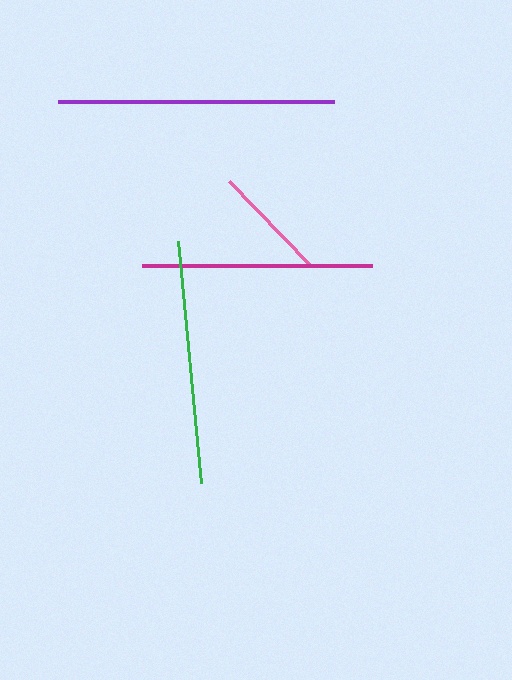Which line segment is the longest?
The purple line is the longest at approximately 276 pixels.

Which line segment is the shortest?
The pink line is the shortest at approximately 116 pixels.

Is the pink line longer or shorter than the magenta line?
The magenta line is longer than the pink line.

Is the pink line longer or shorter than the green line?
The green line is longer than the pink line.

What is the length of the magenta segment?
The magenta segment is approximately 231 pixels long.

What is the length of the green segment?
The green segment is approximately 243 pixels long.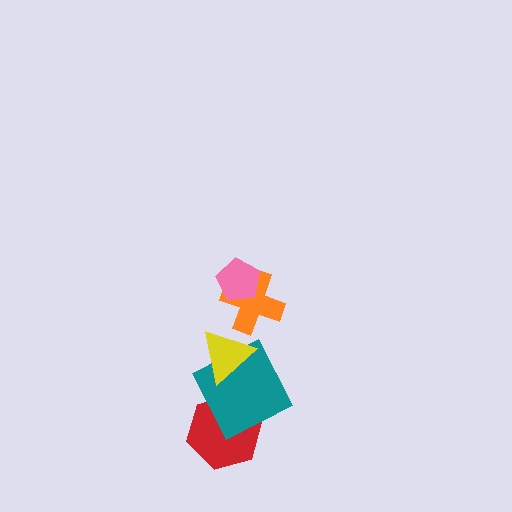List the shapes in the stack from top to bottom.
From top to bottom: the pink pentagon, the orange cross, the yellow triangle, the teal square, the red hexagon.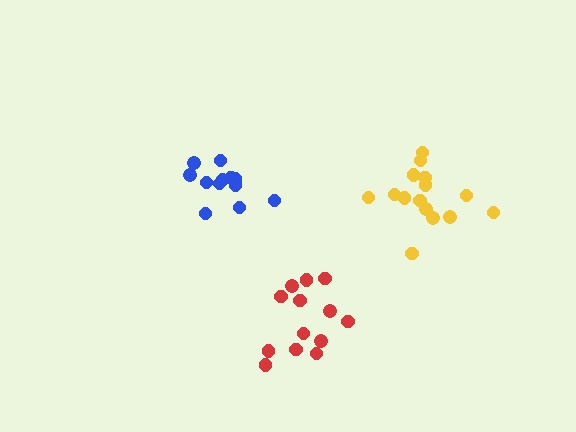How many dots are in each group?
Group 1: 15 dots, Group 2: 12 dots, Group 3: 13 dots (40 total).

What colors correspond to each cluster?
The clusters are colored: yellow, blue, red.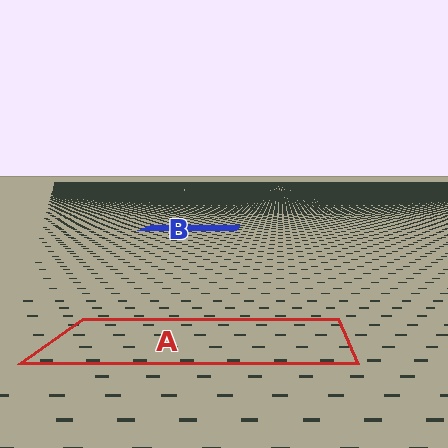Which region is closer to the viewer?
Region A is closer. The texture elements there are larger and more spread out.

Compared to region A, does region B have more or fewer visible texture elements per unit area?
Region B has more texture elements per unit area — they are packed more densely because it is farther away.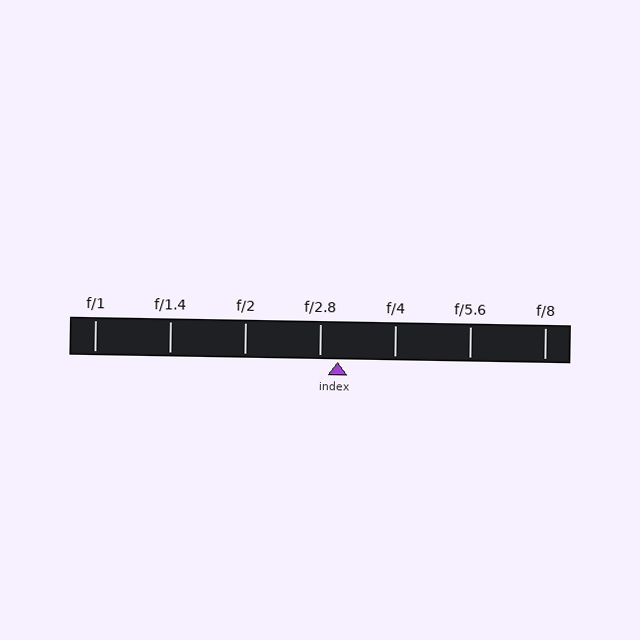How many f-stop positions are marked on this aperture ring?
There are 7 f-stop positions marked.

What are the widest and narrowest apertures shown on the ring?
The widest aperture shown is f/1 and the narrowest is f/8.